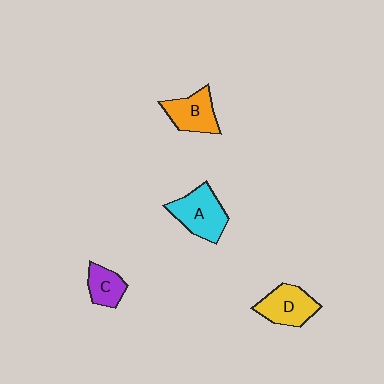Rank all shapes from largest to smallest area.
From largest to smallest: A (cyan), D (yellow), B (orange), C (purple).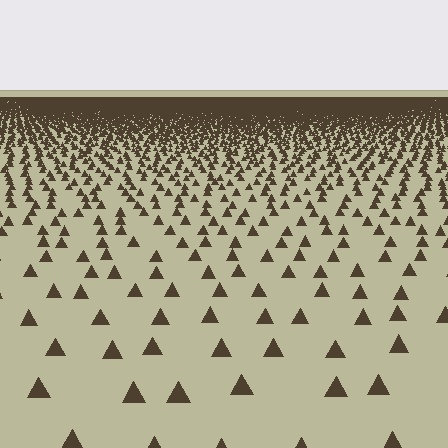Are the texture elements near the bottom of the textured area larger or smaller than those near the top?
Larger. Near the bottom, elements are closer to the viewer and appear at a bigger on-screen size.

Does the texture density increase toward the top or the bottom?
Density increases toward the top.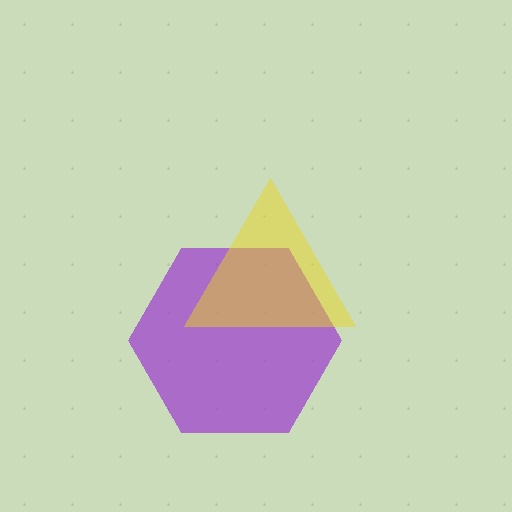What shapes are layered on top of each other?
The layered shapes are: a purple hexagon, a yellow triangle.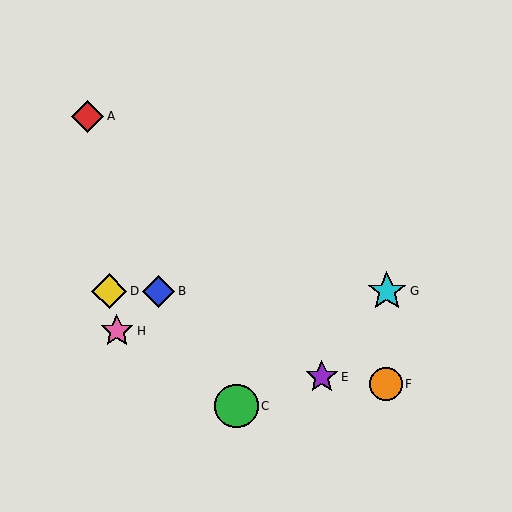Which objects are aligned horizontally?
Objects B, D, G are aligned horizontally.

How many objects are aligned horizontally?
3 objects (B, D, G) are aligned horizontally.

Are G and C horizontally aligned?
No, G is at y≈291 and C is at y≈406.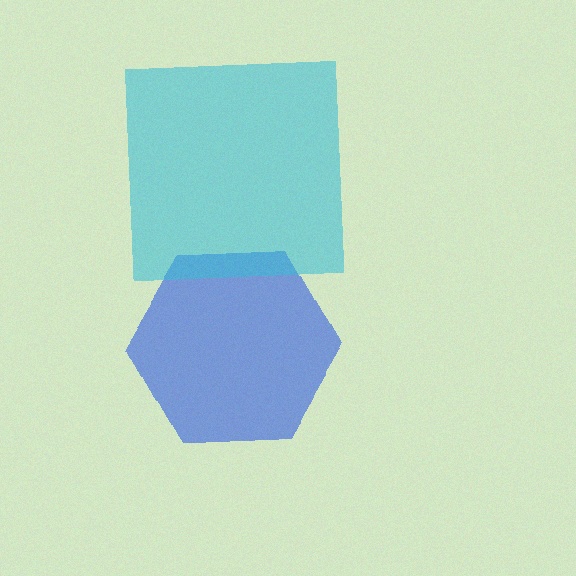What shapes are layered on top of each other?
The layered shapes are: a blue hexagon, a cyan square.